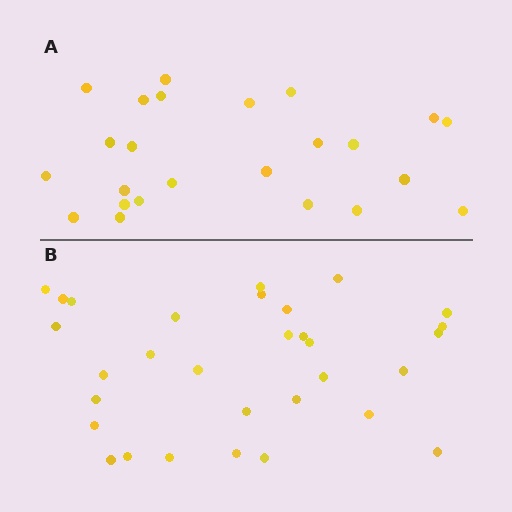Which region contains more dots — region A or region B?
Region B (the bottom region) has more dots.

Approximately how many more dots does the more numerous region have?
Region B has roughly 8 or so more dots than region A.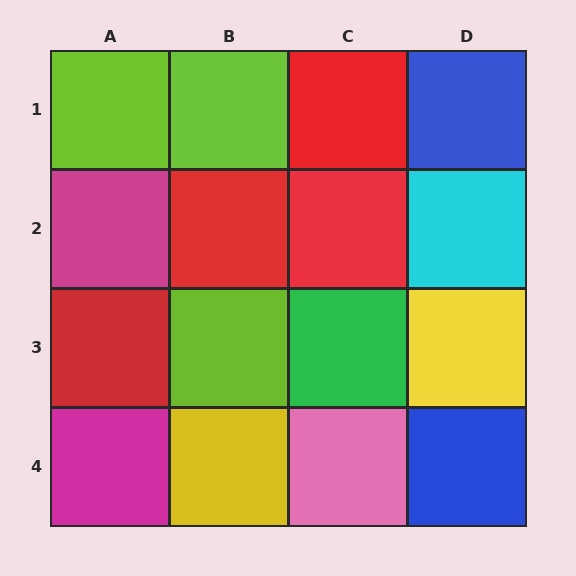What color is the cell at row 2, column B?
Red.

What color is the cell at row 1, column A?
Lime.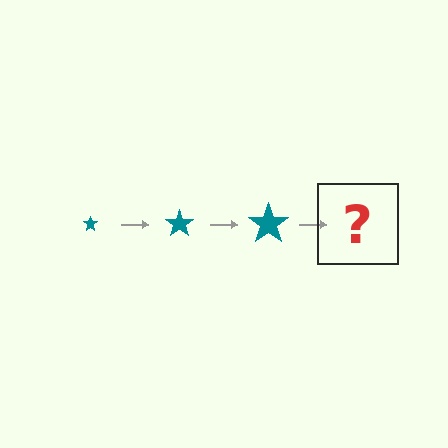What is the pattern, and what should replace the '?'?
The pattern is that the star gets progressively larger each step. The '?' should be a teal star, larger than the previous one.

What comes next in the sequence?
The next element should be a teal star, larger than the previous one.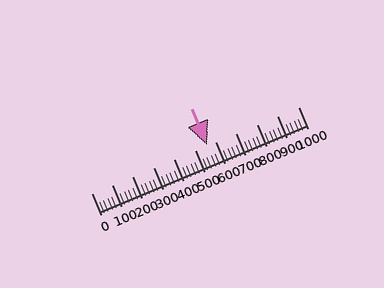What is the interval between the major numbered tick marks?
The major tick marks are spaced 100 units apart.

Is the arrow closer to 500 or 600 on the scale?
The arrow is closer to 600.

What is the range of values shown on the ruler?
The ruler shows values from 0 to 1000.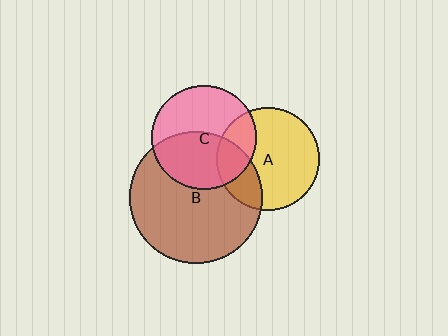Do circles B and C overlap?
Yes.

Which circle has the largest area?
Circle B (brown).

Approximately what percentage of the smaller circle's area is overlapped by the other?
Approximately 50%.